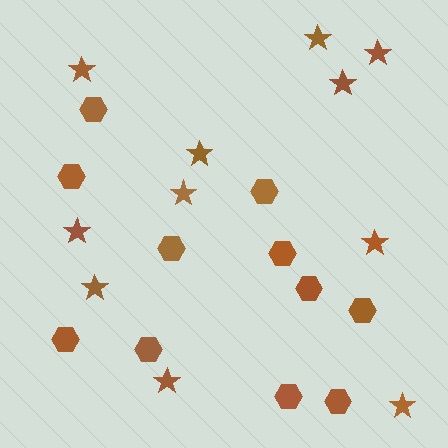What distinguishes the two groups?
There are 2 groups: one group of hexagons (11) and one group of stars (11).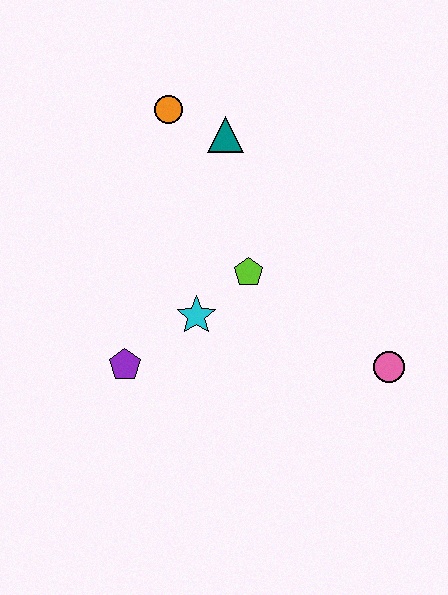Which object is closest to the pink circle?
The lime pentagon is closest to the pink circle.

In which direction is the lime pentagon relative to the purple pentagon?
The lime pentagon is to the right of the purple pentagon.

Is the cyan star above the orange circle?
No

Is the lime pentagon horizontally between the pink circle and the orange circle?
Yes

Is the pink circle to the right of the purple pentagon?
Yes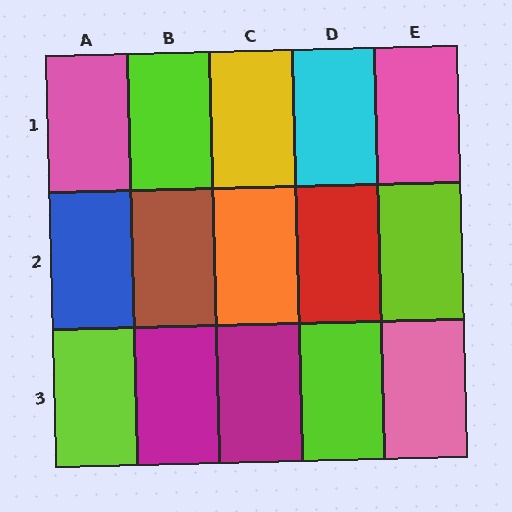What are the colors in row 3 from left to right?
Lime, magenta, magenta, lime, pink.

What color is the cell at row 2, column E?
Lime.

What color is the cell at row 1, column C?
Yellow.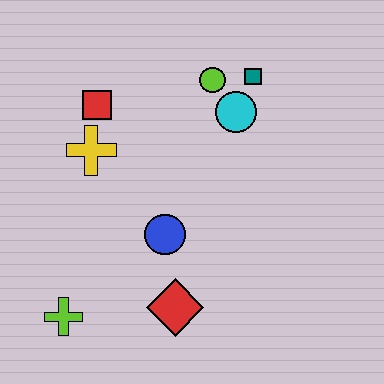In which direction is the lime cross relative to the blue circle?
The lime cross is to the left of the blue circle.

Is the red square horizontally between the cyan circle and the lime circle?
No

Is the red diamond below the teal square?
Yes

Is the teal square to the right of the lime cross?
Yes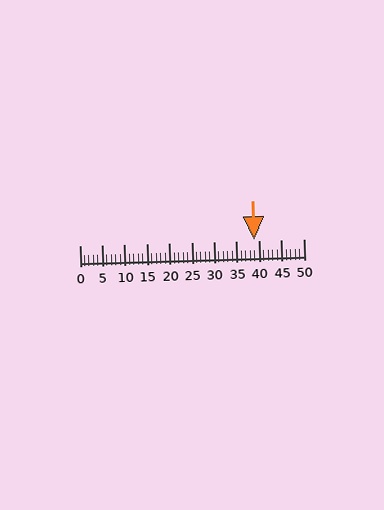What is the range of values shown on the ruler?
The ruler shows values from 0 to 50.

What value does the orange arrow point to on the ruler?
The orange arrow points to approximately 39.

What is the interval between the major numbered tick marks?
The major tick marks are spaced 5 units apart.